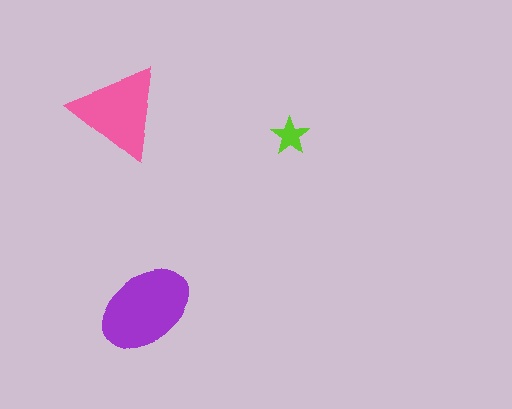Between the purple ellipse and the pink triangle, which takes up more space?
The purple ellipse.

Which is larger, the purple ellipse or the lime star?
The purple ellipse.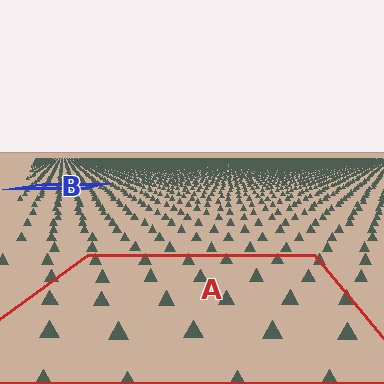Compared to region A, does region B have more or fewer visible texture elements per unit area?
Region B has more texture elements per unit area — they are packed more densely because it is farther away.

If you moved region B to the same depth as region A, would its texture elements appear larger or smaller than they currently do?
They would appear larger. At a closer depth, the same texture elements are projected at a bigger on-screen size.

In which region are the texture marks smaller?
The texture marks are smaller in region B, because it is farther away.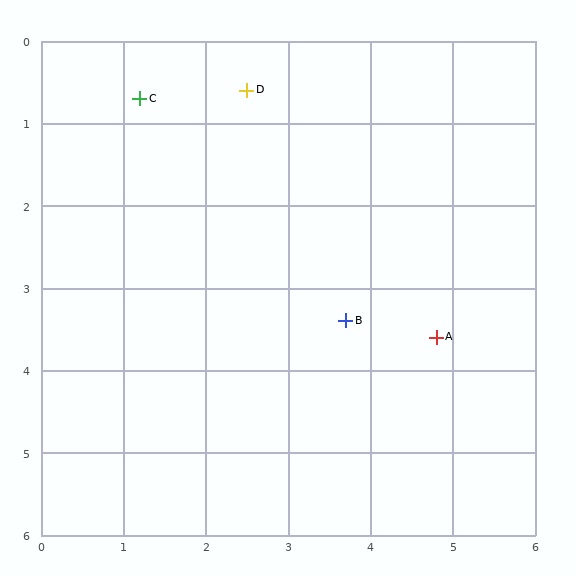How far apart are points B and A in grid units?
Points B and A are about 1.1 grid units apart.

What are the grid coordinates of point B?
Point B is at approximately (3.7, 3.4).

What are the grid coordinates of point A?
Point A is at approximately (4.8, 3.6).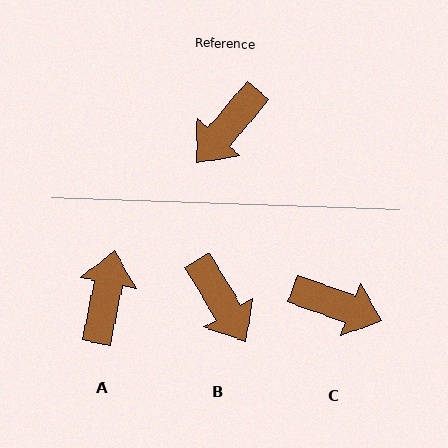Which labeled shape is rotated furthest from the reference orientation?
A, about 150 degrees away.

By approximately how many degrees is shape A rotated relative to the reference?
Approximately 150 degrees clockwise.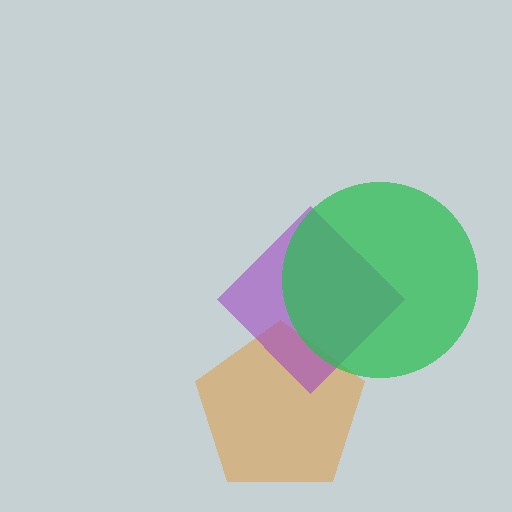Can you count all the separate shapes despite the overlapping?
Yes, there are 3 separate shapes.